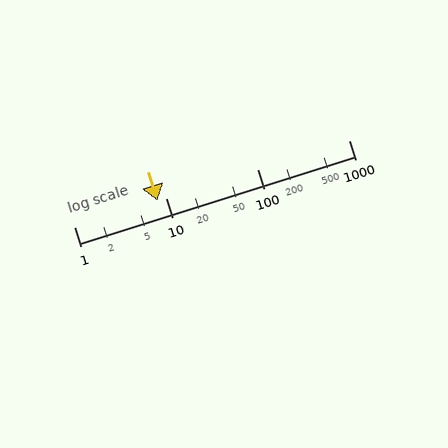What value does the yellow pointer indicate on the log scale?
The pointer indicates approximately 8.1.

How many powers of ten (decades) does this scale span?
The scale spans 3 decades, from 1 to 1000.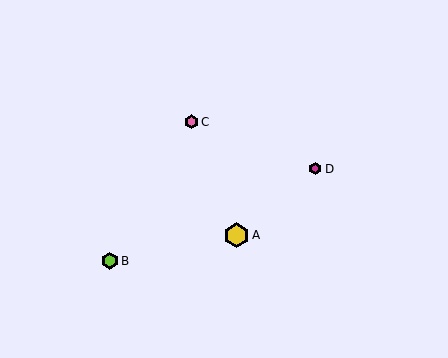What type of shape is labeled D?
Shape D is a magenta hexagon.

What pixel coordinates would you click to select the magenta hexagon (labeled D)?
Click at (315, 169) to select the magenta hexagon D.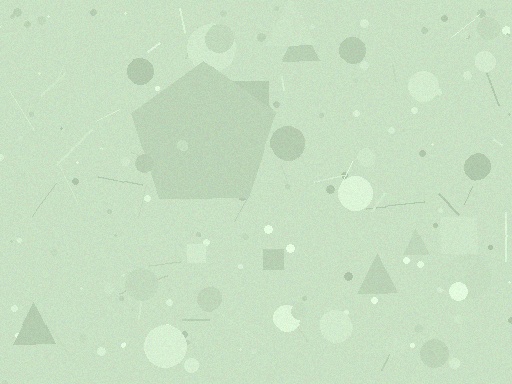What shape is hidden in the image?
A pentagon is hidden in the image.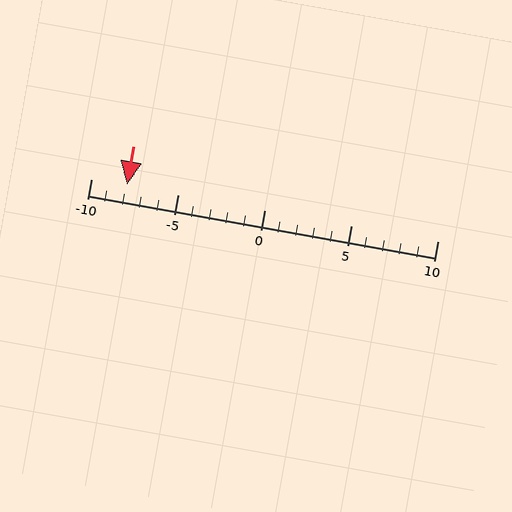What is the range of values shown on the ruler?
The ruler shows values from -10 to 10.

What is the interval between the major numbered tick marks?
The major tick marks are spaced 5 units apart.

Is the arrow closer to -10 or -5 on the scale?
The arrow is closer to -10.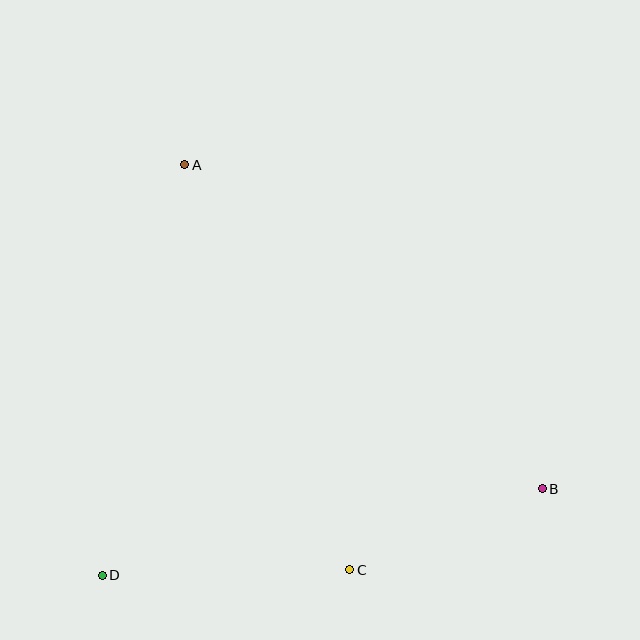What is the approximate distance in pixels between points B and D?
The distance between B and D is approximately 448 pixels.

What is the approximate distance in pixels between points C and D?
The distance between C and D is approximately 247 pixels.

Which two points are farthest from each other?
Points A and B are farthest from each other.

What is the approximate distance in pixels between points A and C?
The distance between A and C is approximately 438 pixels.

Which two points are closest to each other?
Points B and C are closest to each other.